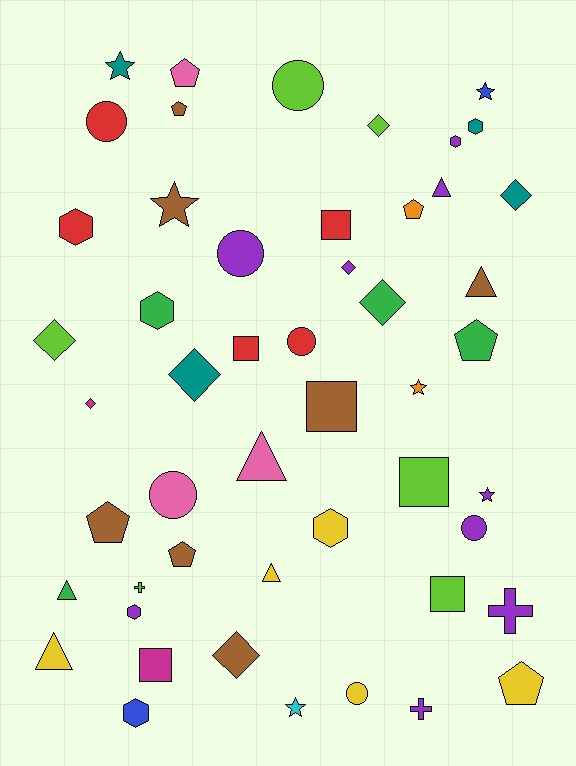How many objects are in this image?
There are 50 objects.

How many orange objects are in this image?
There are 2 orange objects.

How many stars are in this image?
There are 6 stars.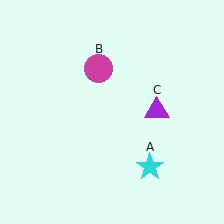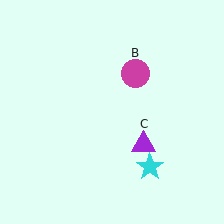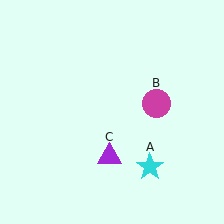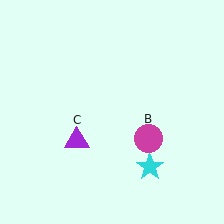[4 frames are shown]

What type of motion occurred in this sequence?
The magenta circle (object B), purple triangle (object C) rotated clockwise around the center of the scene.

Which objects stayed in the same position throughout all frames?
Cyan star (object A) remained stationary.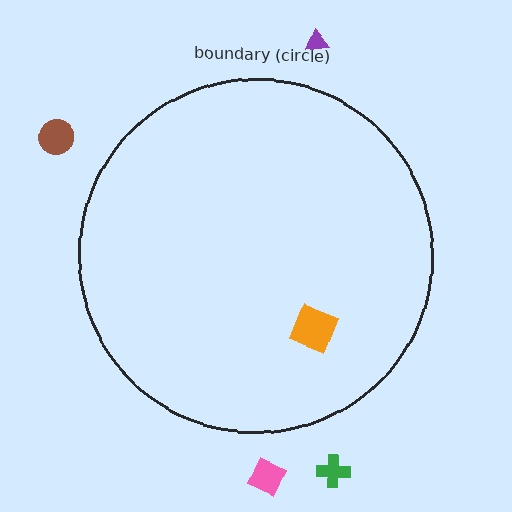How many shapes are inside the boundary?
1 inside, 4 outside.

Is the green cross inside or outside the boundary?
Outside.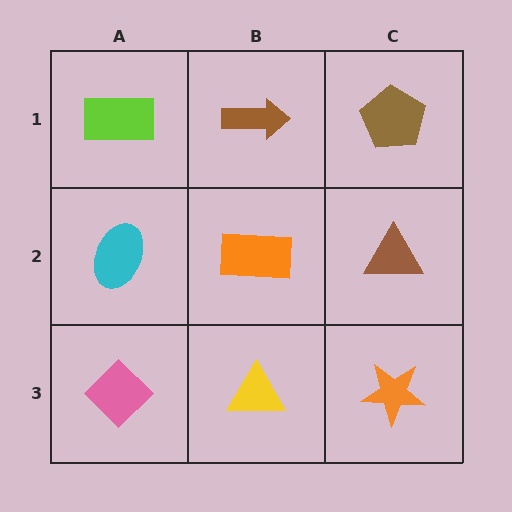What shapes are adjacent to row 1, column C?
A brown triangle (row 2, column C), a brown arrow (row 1, column B).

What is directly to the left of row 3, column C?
A yellow triangle.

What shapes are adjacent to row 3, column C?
A brown triangle (row 2, column C), a yellow triangle (row 3, column B).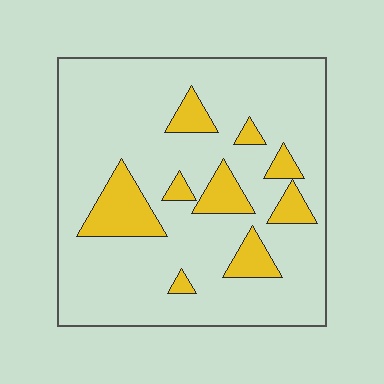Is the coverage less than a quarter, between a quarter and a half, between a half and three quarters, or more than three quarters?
Less than a quarter.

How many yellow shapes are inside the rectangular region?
9.